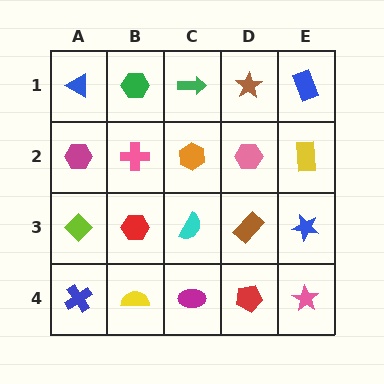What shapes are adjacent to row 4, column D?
A brown rectangle (row 3, column D), a magenta ellipse (row 4, column C), a pink star (row 4, column E).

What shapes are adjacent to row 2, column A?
A blue triangle (row 1, column A), a lime diamond (row 3, column A), a pink cross (row 2, column B).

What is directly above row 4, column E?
A blue star.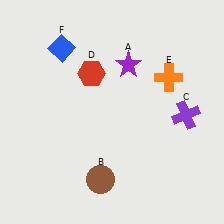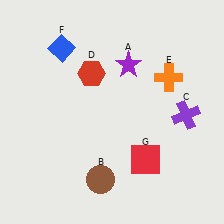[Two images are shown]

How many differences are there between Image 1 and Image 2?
There is 1 difference between the two images.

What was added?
A red square (G) was added in Image 2.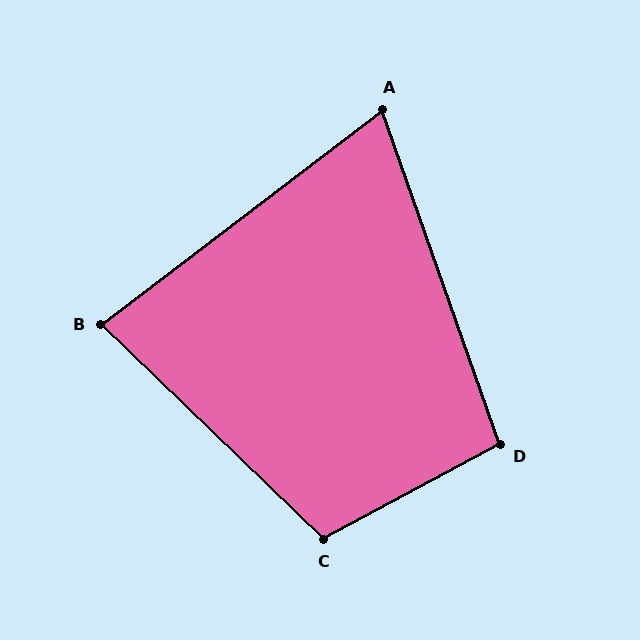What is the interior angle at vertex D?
Approximately 99 degrees (obtuse).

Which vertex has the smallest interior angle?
A, at approximately 72 degrees.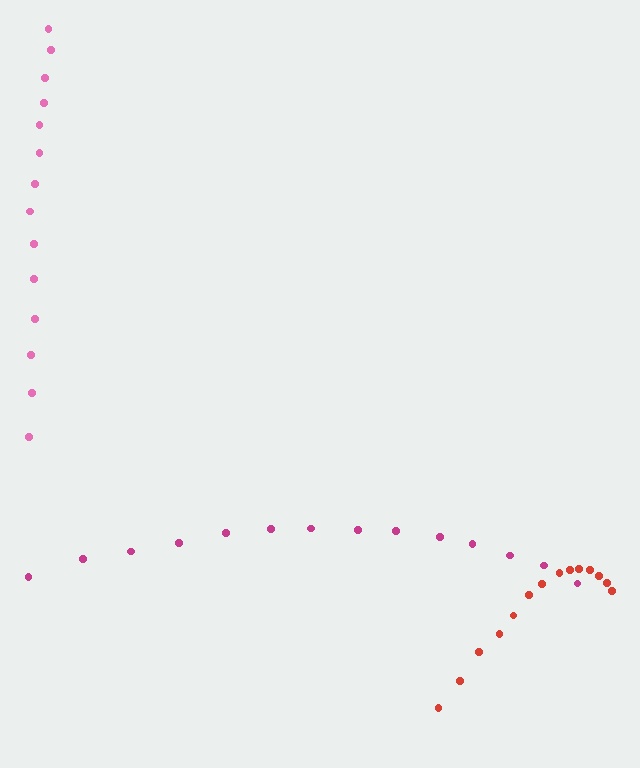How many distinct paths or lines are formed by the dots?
There are 3 distinct paths.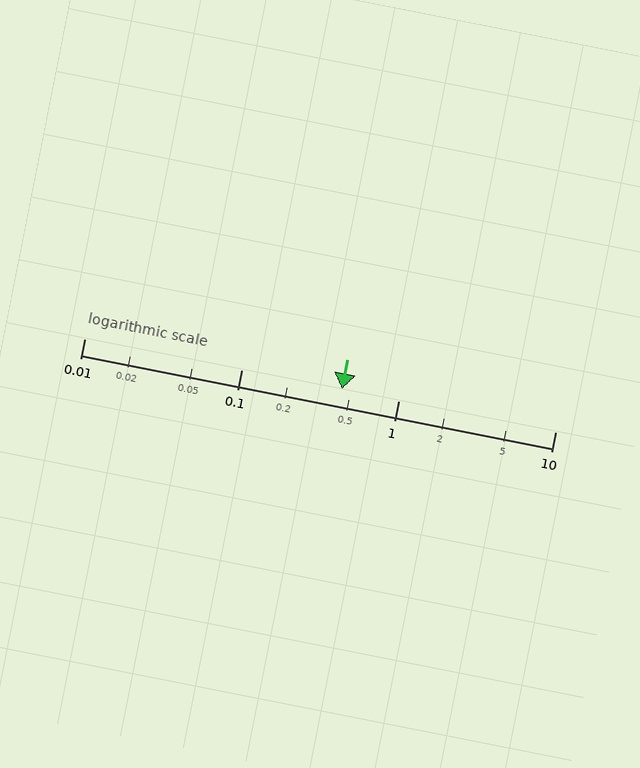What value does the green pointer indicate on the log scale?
The pointer indicates approximately 0.44.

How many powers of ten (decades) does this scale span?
The scale spans 3 decades, from 0.01 to 10.